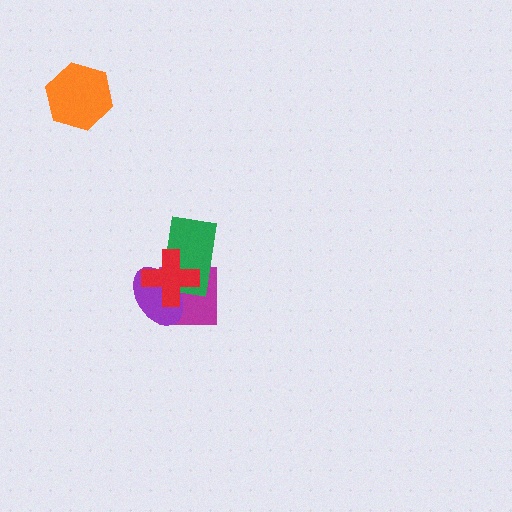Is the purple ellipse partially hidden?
Yes, it is partially covered by another shape.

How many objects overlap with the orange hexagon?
0 objects overlap with the orange hexagon.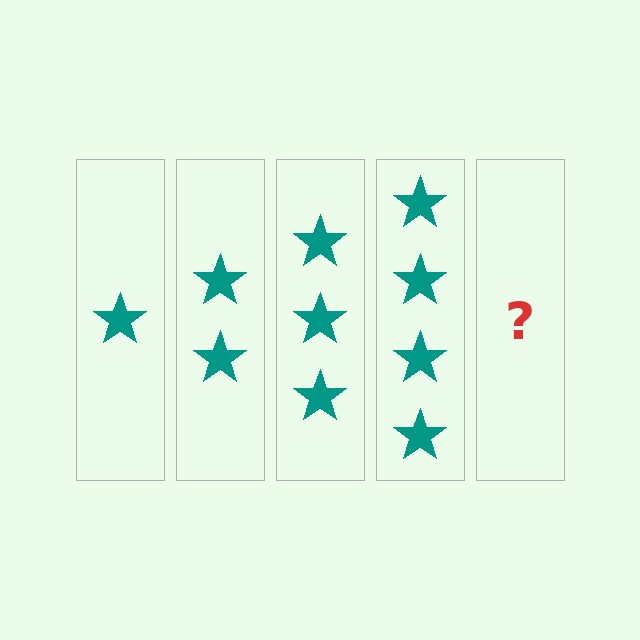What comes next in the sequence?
The next element should be 5 stars.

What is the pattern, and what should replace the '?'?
The pattern is that each step adds one more star. The '?' should be 5 stars.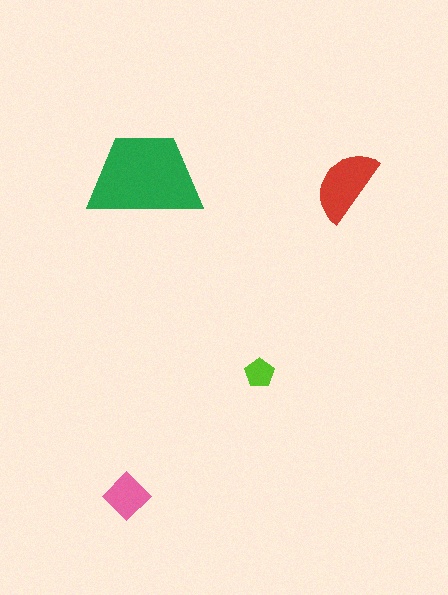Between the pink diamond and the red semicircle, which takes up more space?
The red semicircle.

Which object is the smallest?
The lime pentagon.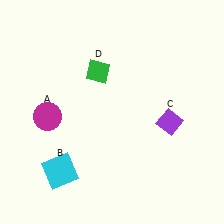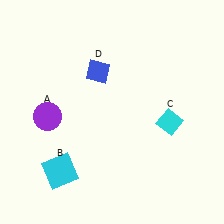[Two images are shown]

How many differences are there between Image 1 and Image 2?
There are 3 differences between the two images.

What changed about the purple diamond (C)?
In Image 1, C is purple. In Image 2, it changed to cyan.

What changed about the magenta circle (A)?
In Image 1, A is magenta. In Image 2, it changed to purple.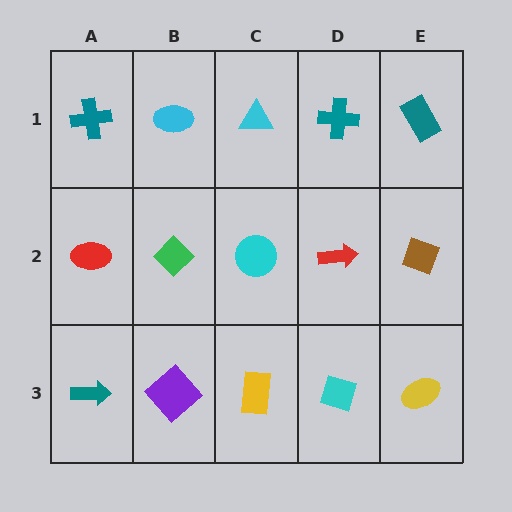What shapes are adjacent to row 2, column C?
A cyan triangle (row 1, column C), a yellow rectangle (row 3, column C), a green diamond (row 2, column B), a red arrow (row 2, column D).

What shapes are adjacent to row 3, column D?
A red arrow (row 2, column D), a yellow rectangle (row 3, column C), a yellow ellipse (row 3, column E).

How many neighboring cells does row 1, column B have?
3.